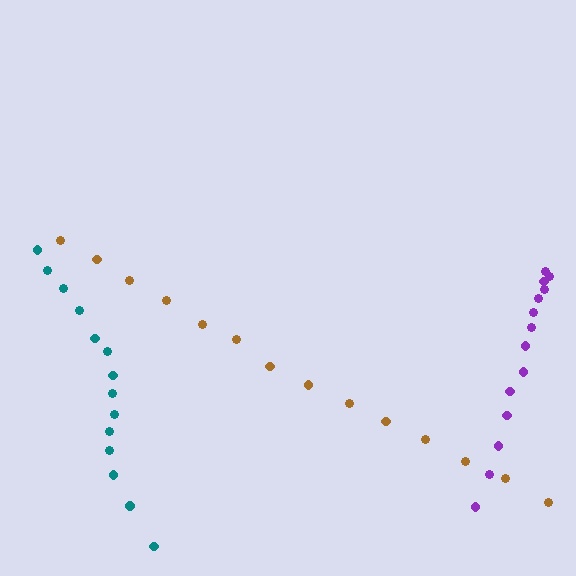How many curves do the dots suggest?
There are 3 distinct paths.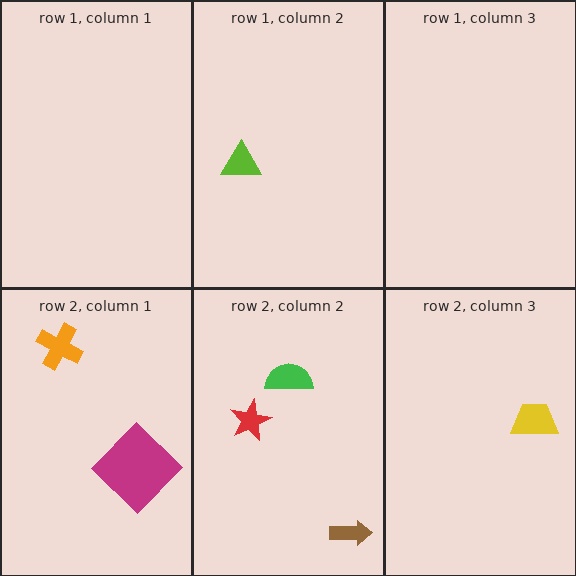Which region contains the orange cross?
The row 2, column 1 region.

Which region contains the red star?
The row 2, column 2 region.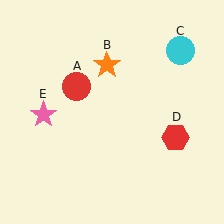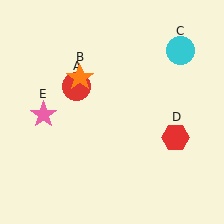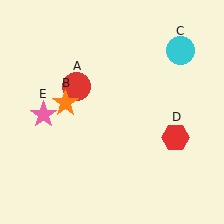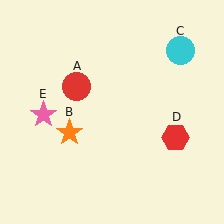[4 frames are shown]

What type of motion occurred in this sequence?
The orange star (object B) rotated counterclockwise around the center of the scene.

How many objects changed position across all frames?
1 object changed position: orange star (object B).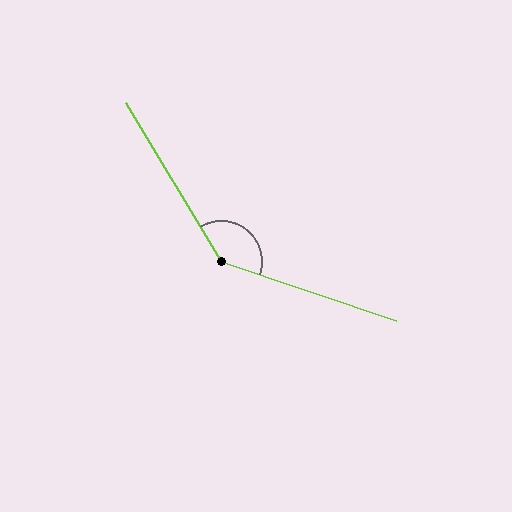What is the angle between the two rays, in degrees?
Approximately 139 degrees.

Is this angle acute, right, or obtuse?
It is obtuse.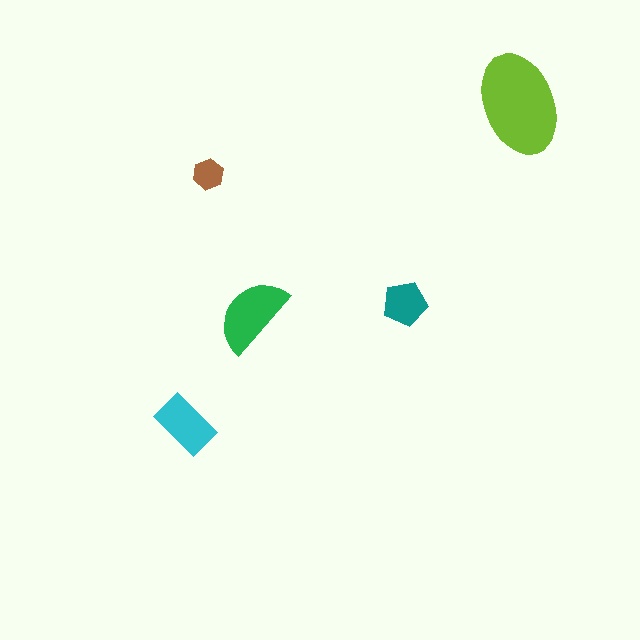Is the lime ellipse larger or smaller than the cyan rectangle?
Larger.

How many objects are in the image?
There are 5 objects in the image.